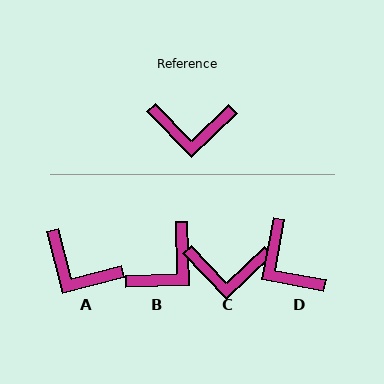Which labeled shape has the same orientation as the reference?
C.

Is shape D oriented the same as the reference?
No, it is off by about 55 degrees.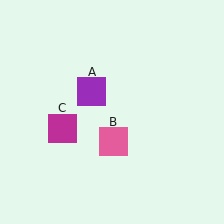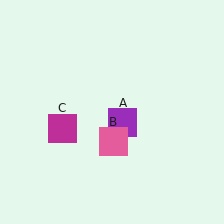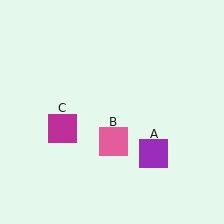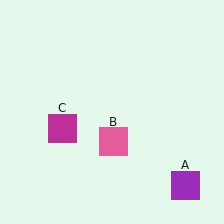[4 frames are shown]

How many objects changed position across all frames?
1 object changed position: purple square (object A).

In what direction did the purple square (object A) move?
The purple square (object A) moved down and to the right.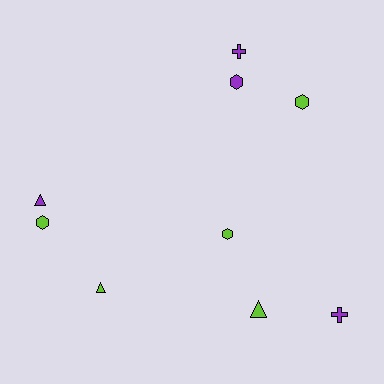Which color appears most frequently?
Lime, with 5 objects.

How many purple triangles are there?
There is 1 purple triangle.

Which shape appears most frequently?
Hexagon, with 4 objects.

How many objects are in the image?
There are 9 objects.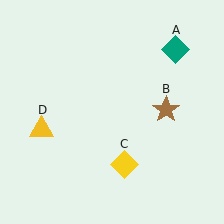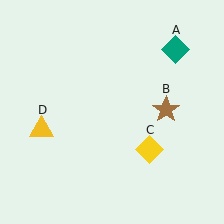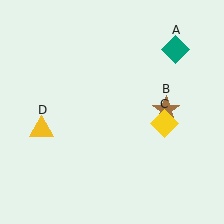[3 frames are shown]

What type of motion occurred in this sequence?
The yellow diamond (object C) rotated counterclockwise around the center of the scene.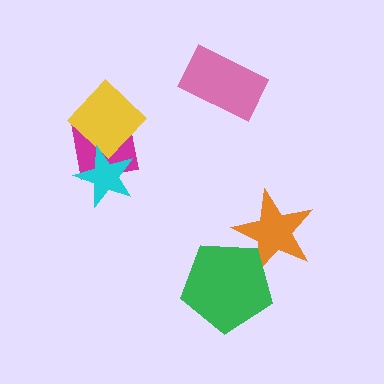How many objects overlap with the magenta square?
2 objects overlap with the magenta square.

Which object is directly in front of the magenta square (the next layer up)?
The yellow diamond is directly in front of the magenta square.